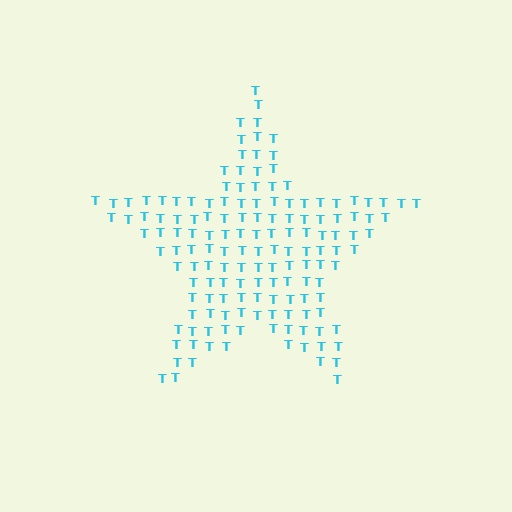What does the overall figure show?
The overall figure shows a star.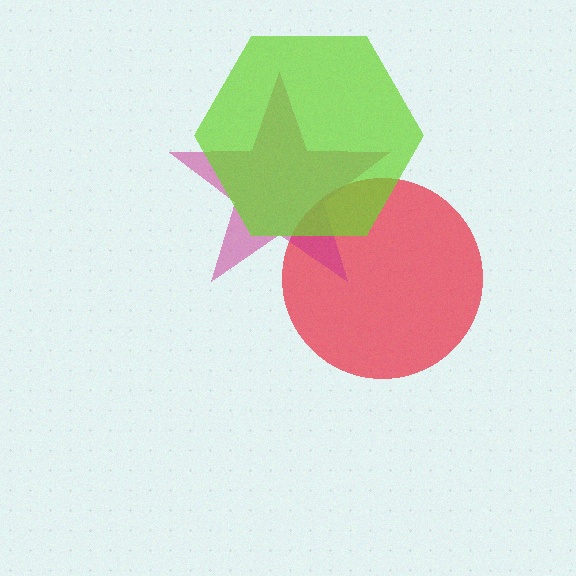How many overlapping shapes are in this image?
There are 3 overlapping shapes in the image.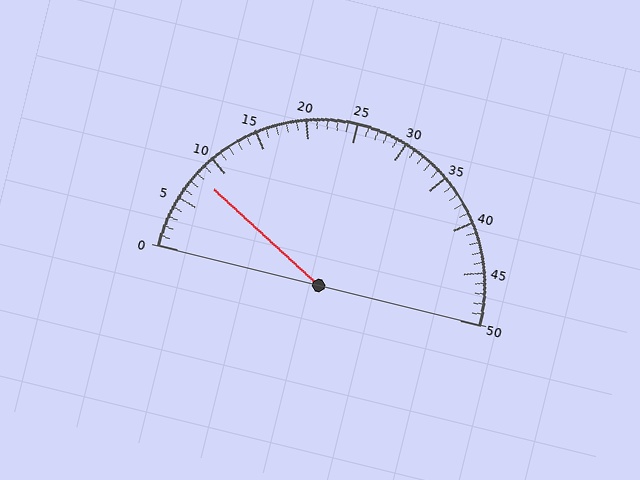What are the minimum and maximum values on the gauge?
The gauge ranges from 0 to 50.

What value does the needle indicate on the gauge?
The needle indicates approximately 8.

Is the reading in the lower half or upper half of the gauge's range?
The reading is in the lower half of the range (0 to 50).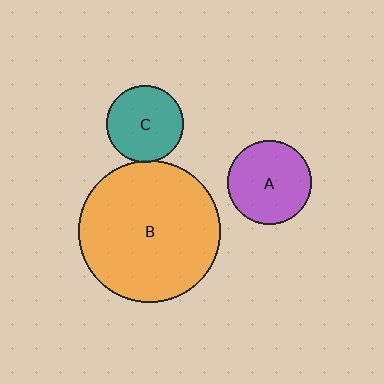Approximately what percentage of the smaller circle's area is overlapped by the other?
Approximately 5%.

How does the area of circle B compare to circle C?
Approximately 3.4 times.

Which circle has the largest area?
Circle B (orange).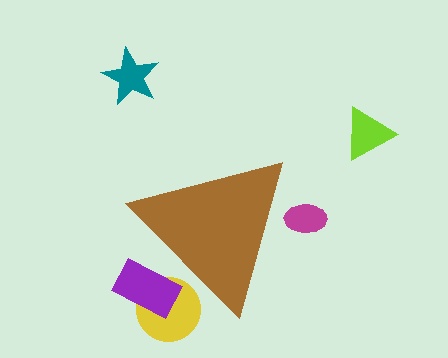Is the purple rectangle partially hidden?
Yes, the purple rectangle is partially hidden behind the brown triangle.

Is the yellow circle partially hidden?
Yes, the yellow circle is partially hidden behind the brown triangle.